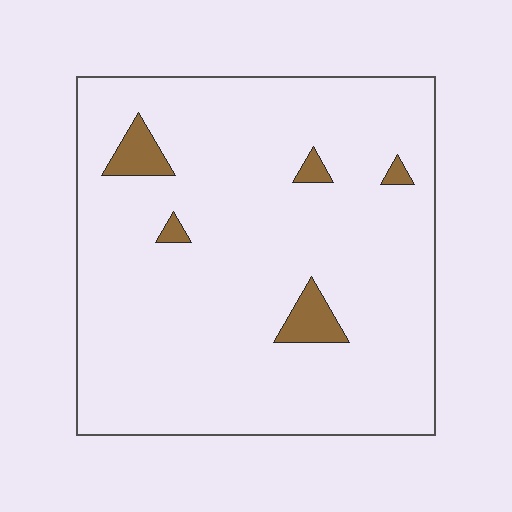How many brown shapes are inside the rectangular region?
5.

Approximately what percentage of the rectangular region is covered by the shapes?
Approximately 5%.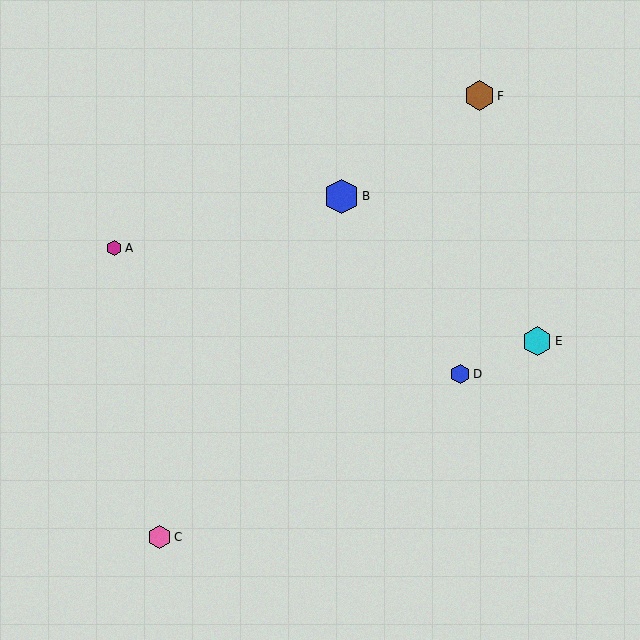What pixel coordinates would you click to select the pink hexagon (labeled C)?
Click at (159, 537) to select the pink hexagon C.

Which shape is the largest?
The blue hexagon (labeled B) is the largest.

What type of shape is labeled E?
Shape E is a cyan hexagon.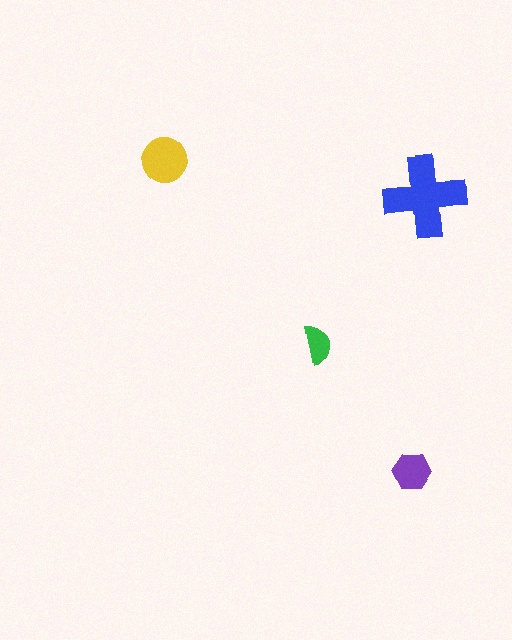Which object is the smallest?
The green semicircle.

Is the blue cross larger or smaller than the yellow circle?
Larger.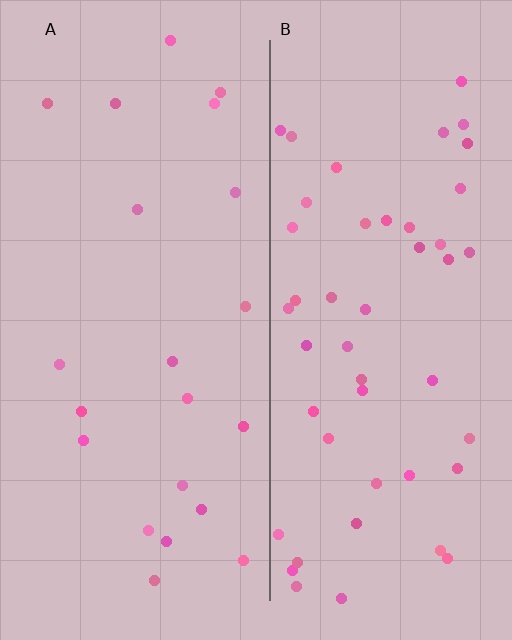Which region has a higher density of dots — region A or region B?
B (the right).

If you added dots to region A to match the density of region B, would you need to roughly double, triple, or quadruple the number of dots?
Approximately double.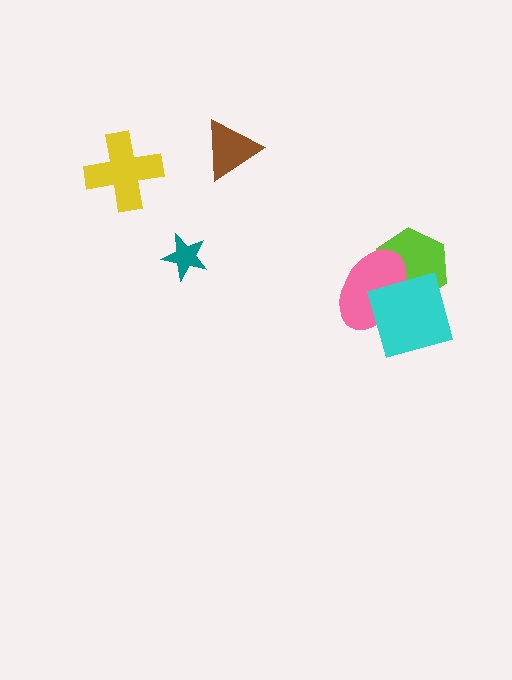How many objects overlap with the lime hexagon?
2 objects overlap with the lime hexagon.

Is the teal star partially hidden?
No, no other shape covers it.